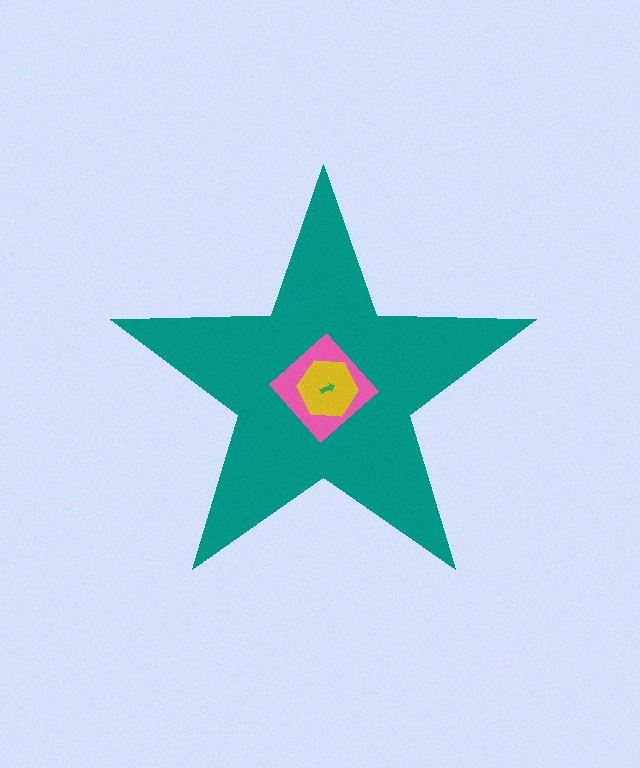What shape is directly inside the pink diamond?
The yellow hexagon.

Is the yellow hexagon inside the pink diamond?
Yes.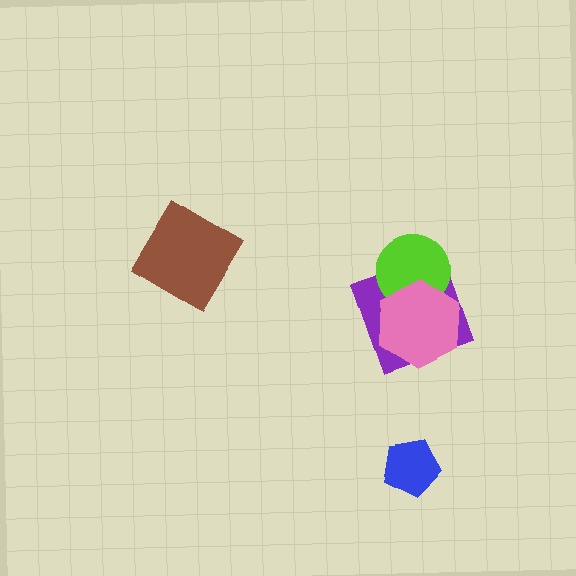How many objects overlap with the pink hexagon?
2 objects overlap with the pink hexagon.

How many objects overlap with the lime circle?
2 objects overlap with the lime circle.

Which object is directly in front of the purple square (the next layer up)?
The lime circle is directly in front of the purple square.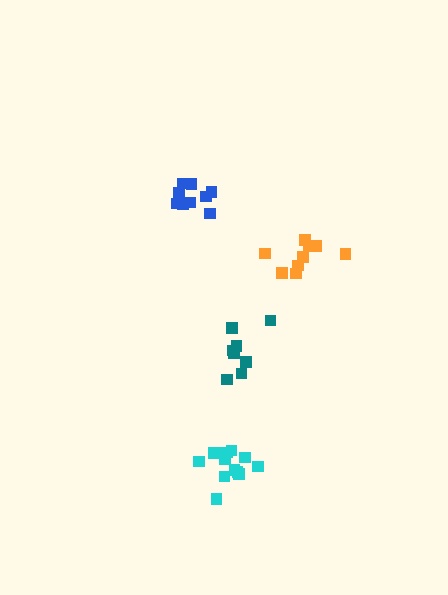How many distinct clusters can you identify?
There are 4 distinct clusters.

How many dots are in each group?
Group 1: 9 dots, Group 2: 10 dots, Group 3: 8 dots, Group 4: 13 dots (40 total).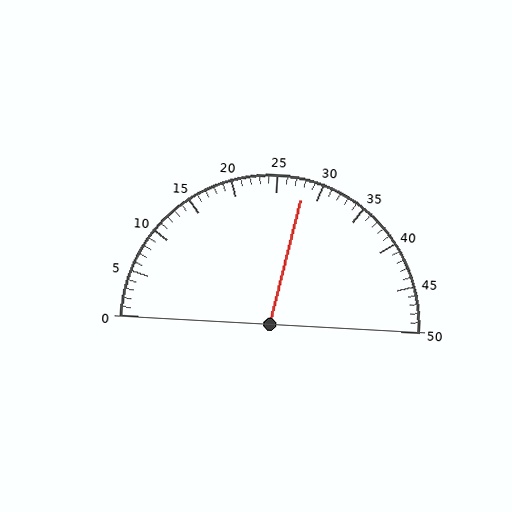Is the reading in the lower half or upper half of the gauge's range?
The reading is in the upper half of the range (0 to 50).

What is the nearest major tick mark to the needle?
The nearest major tick mark is 30.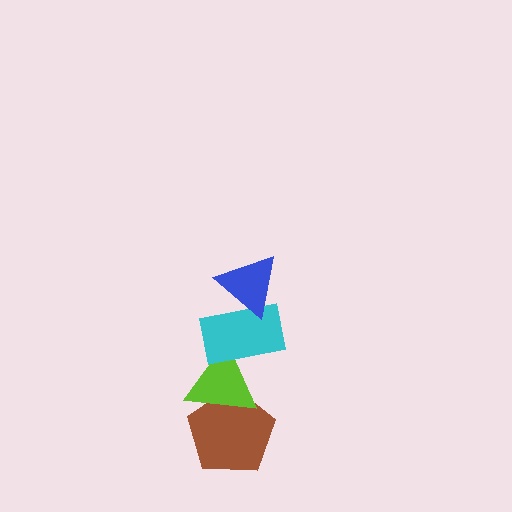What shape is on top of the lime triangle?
The cyan rectangle is on top of the lime triangle.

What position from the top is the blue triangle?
The blue triangle is 1st from the top.